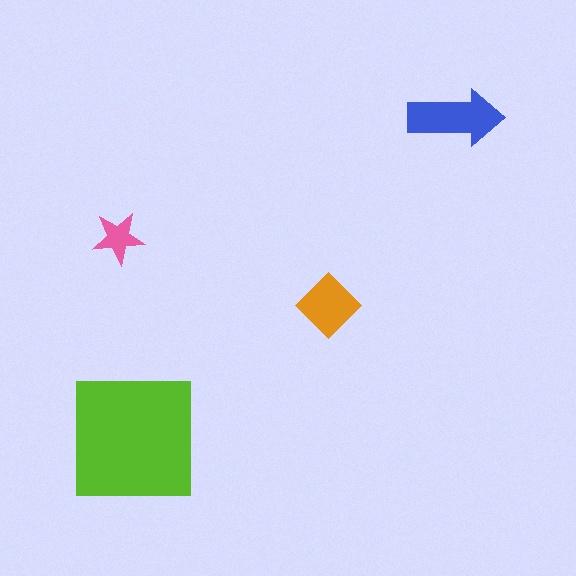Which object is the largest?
The lime square.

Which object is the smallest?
The pink star.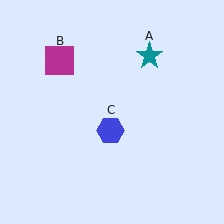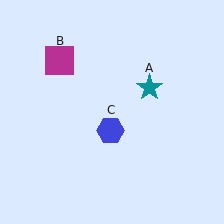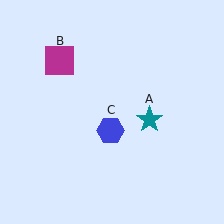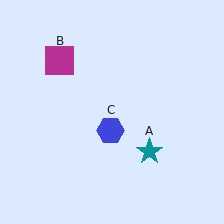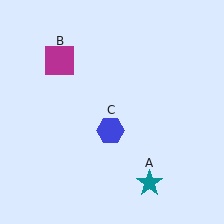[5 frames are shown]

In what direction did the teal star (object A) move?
The teal star (object A) moved down.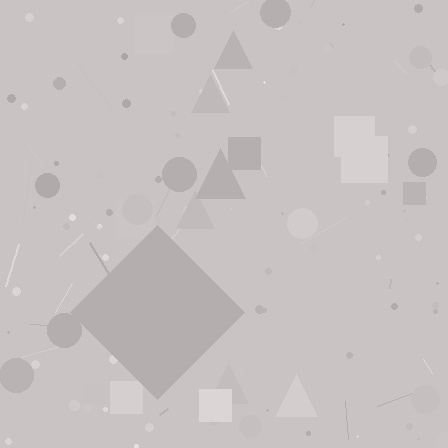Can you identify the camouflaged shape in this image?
The camouflaged shape is a diamond.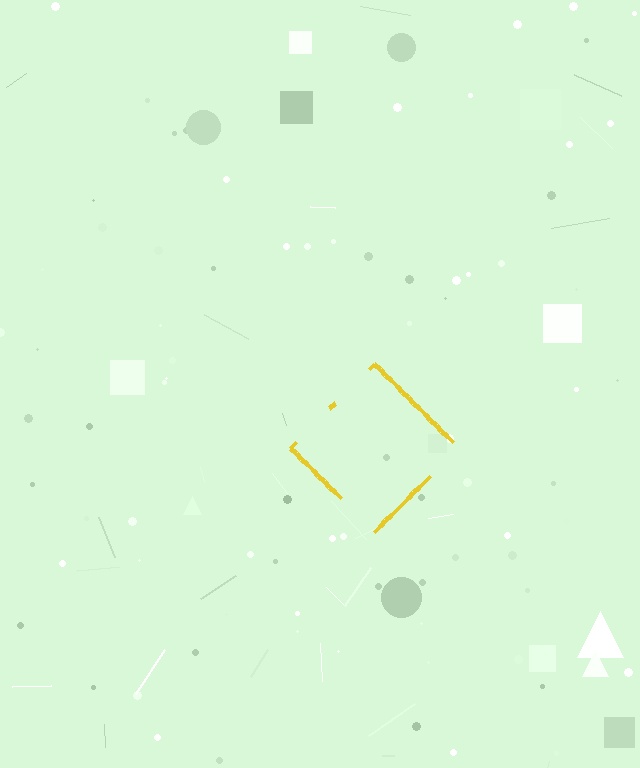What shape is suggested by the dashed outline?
The dashed outline suggests a diamond.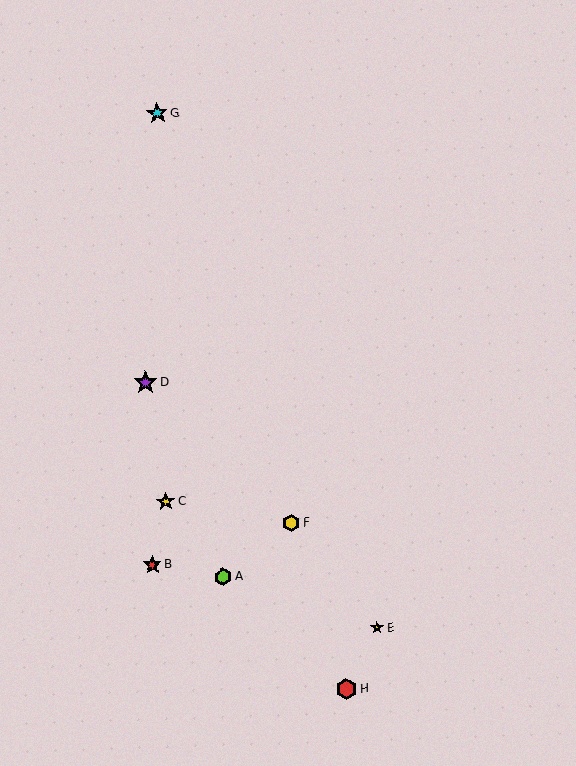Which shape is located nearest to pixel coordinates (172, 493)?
The yellow star (labeled C) at (166, 502) is nearest to that location.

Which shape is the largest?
The purple star (labeled D) is the largest.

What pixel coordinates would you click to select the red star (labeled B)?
Click at (152, 565) to select the red star B.